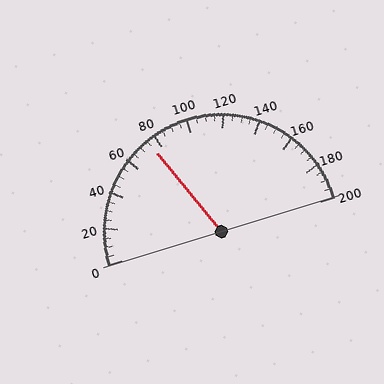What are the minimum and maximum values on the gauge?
The gauge ranges from 0 to 200.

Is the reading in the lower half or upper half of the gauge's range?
The reading is in the lower half of the range (0 to 200).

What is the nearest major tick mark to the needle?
The nearest major tick mark is 80.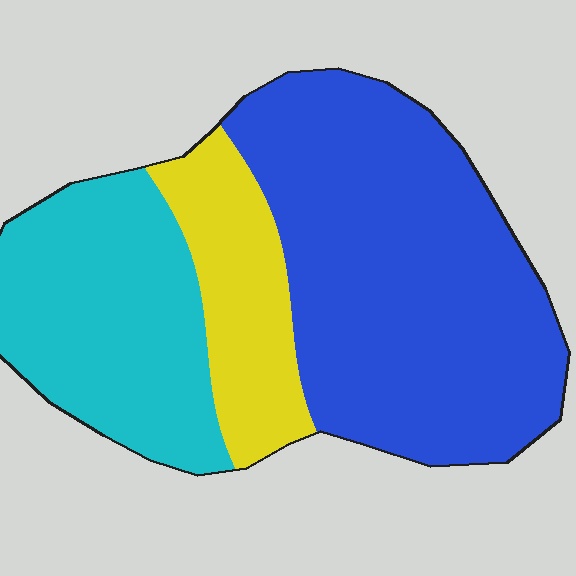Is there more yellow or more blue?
Blue.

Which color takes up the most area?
Blue, at roughly 55%.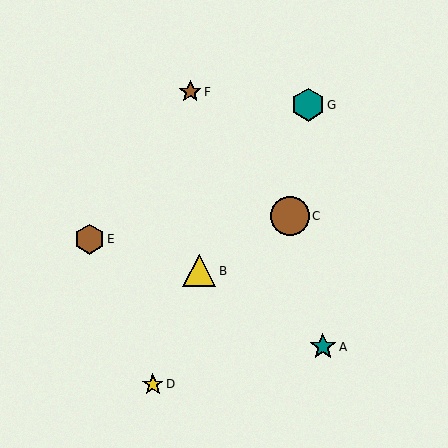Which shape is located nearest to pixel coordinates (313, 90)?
The teal hexagon (labeled G) at (308, 105) is nearest to that location.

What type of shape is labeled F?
Shape F is a brown star.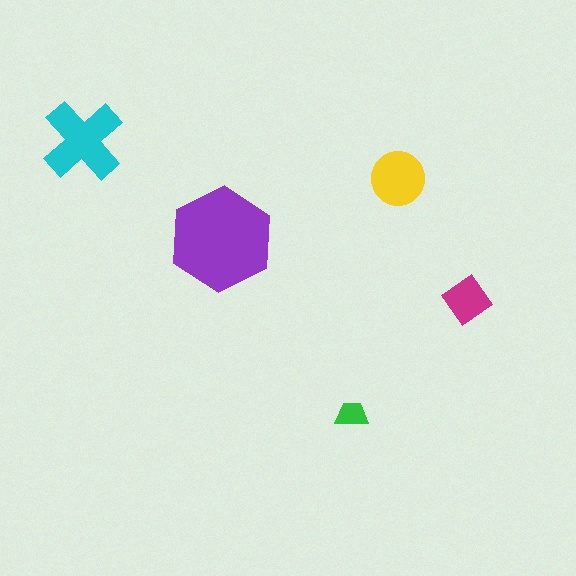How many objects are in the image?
There are 5 objects in the image.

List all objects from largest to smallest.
The purple hexagon, the cyan cross, the yellow circle, the magenta diamond, the green trapezoid.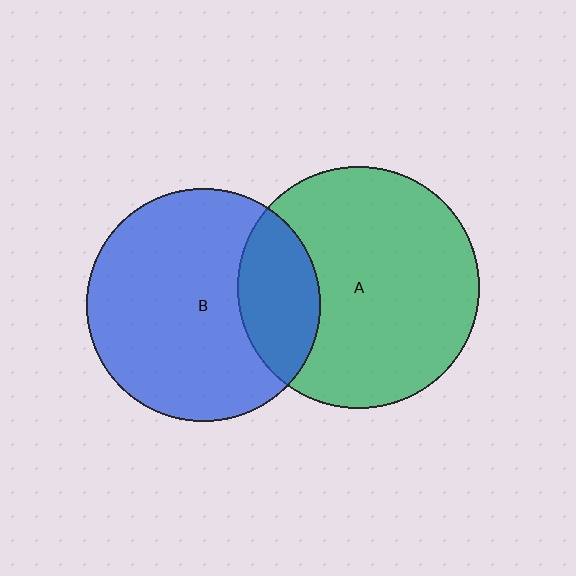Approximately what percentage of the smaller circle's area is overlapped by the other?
Approximately 25%.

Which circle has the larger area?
Circle A (green).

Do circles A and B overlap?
Yes.